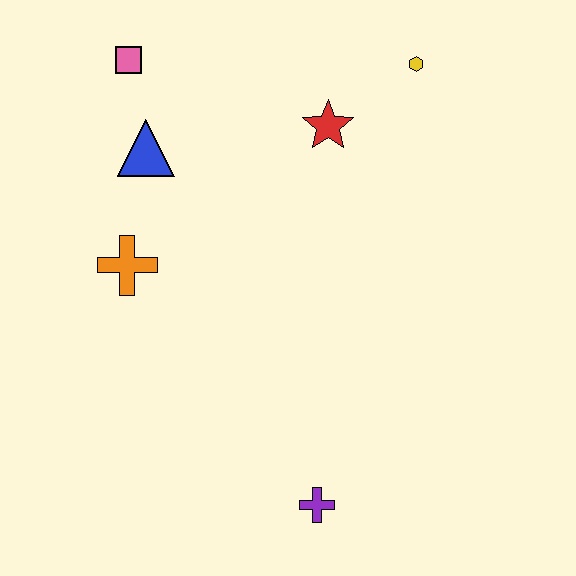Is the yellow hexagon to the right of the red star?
Yes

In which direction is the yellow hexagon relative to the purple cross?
The yellow hexagon is above the purple cross.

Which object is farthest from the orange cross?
The yellow hexagon is farthest from the orange cross.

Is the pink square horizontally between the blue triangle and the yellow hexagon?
No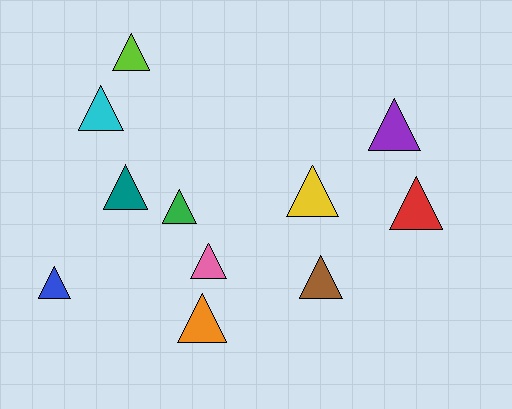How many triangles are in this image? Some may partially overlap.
There are 11 triangles.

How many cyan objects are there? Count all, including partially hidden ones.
There is 1 cyan object.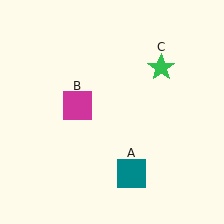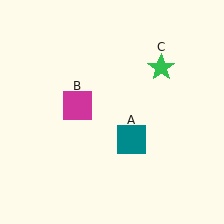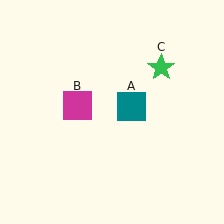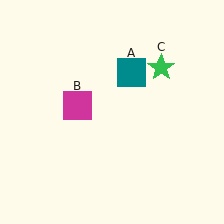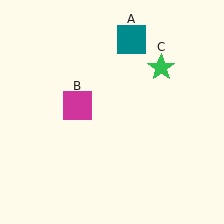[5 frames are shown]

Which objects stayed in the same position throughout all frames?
Magenta square (object B) and green star (object C) remained stationary.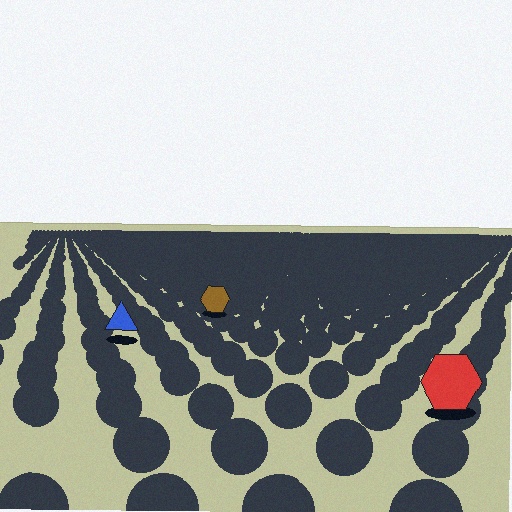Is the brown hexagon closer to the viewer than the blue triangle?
No. The blue triangle is closer — you can tell from the texture gradient: the ground texture is coarser near it.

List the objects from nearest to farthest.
From nearest to farthest: the red hexagon, the blue triangle, the brown hexagon.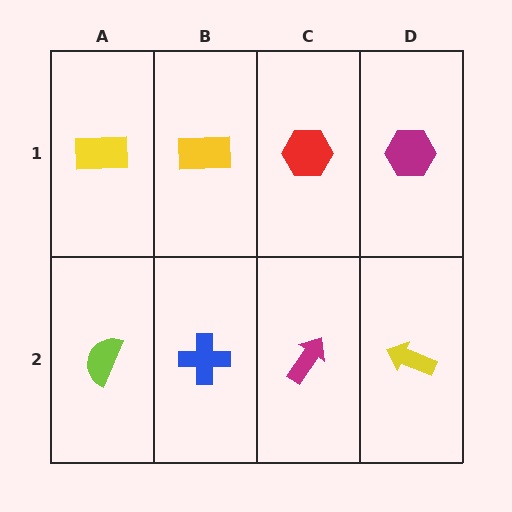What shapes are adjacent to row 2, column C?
A red hexagon (row 1, column C), a blue cross (row 2, column B), a yellow arrow (row 2, column D).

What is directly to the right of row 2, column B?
A magenta arrow.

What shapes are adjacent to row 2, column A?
A yellow rectangle (row 1, column A), a blue cross (row 2, column B).